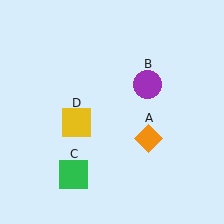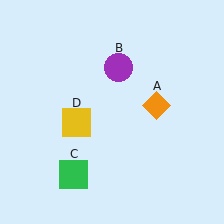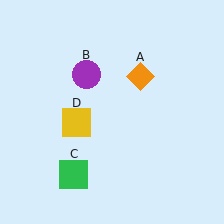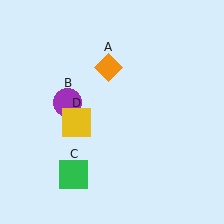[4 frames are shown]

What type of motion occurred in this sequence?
The orange diamond (object A), purple circle (object B) rotated counterclockwise around the center of the scene.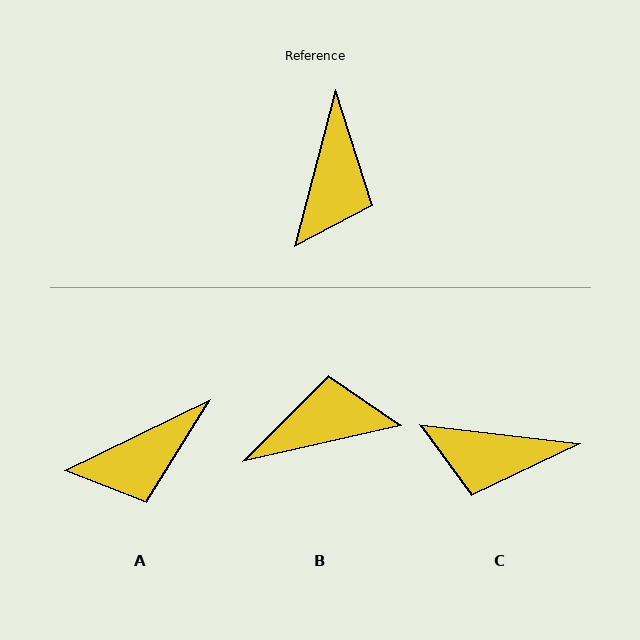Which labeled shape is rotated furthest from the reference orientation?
B, about 117 degrees away.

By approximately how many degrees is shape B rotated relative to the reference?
Approximately 117 degrees counter-clockwise.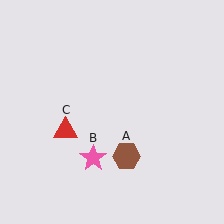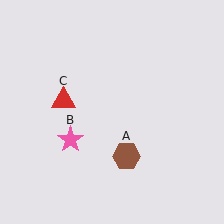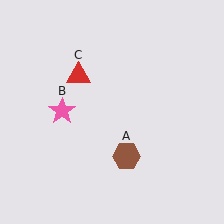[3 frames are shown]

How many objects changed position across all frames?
2 objects changed position: pink star (object B), red triangle (object C).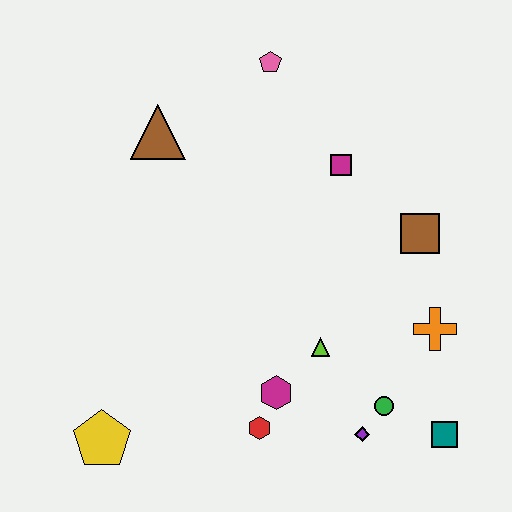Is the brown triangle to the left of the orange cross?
Yes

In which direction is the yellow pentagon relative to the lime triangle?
The yellow pentagon is to the left of the lime triangle.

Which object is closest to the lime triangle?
The magenta hexagon is closest to the lime triangle.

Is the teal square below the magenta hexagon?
Yes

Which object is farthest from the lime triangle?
The pink pentagon is farthest from the lime triangle.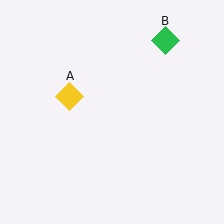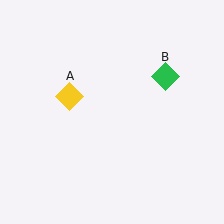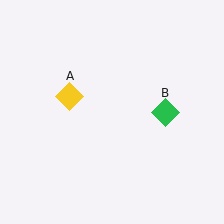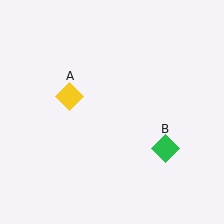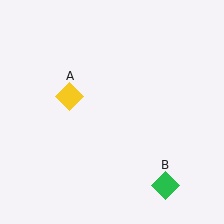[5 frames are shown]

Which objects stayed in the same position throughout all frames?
Yellow diamond (object A) remained stationary.